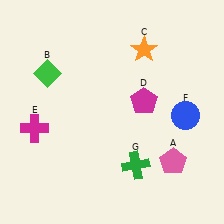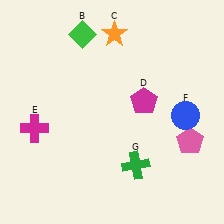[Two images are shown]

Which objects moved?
The objects that moved are: the pink pentagon (A), the green diamond (B), the orange star (C).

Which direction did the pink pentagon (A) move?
The pink pentagon (A) moved up.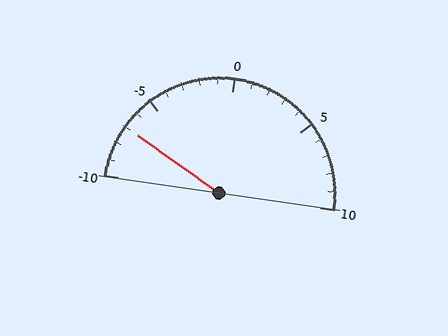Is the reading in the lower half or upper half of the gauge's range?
The reading is in the lower half of the range (-10 to 10).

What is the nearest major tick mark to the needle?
The nearest major tick mark is -5.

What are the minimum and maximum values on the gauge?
The gauge ranges from -10 to 10.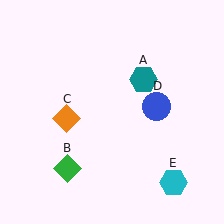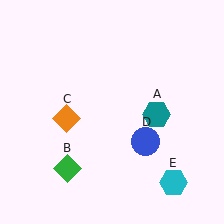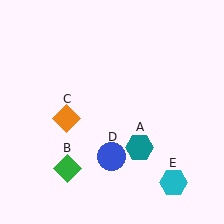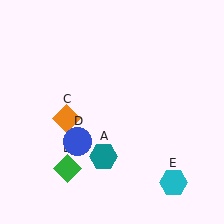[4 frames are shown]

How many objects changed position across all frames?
2 objects changed position: teal hexagon (object A), blue circle (object D).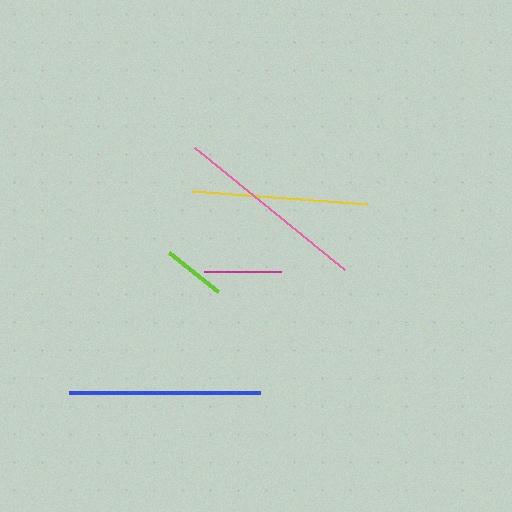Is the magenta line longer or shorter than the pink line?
The pink line is longer than the magenta line.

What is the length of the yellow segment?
The yellow segment is approximately 175 pixels long.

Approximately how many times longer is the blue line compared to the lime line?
The blue line is approximately 3.1 times the length of the lime line.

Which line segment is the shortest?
The lime line is the shortest at approximately 62 pixels.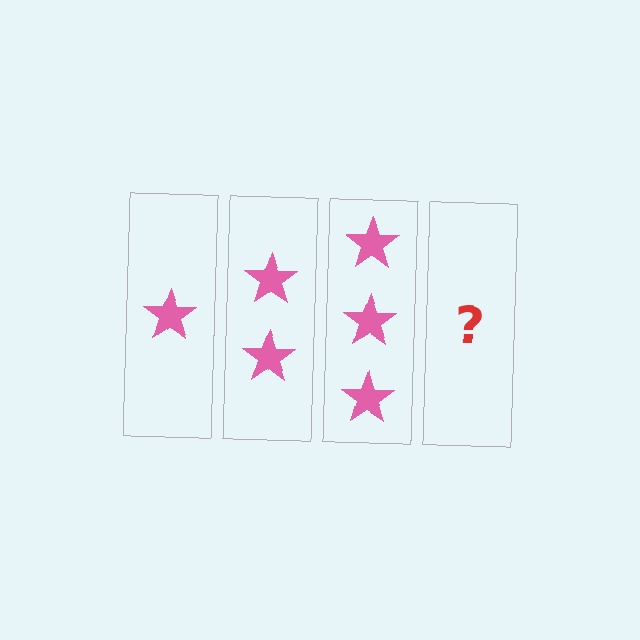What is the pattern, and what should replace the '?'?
The pattern is that each step adds one more star. The '?' should be 4 stars.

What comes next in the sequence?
The next element should be 4 stars.